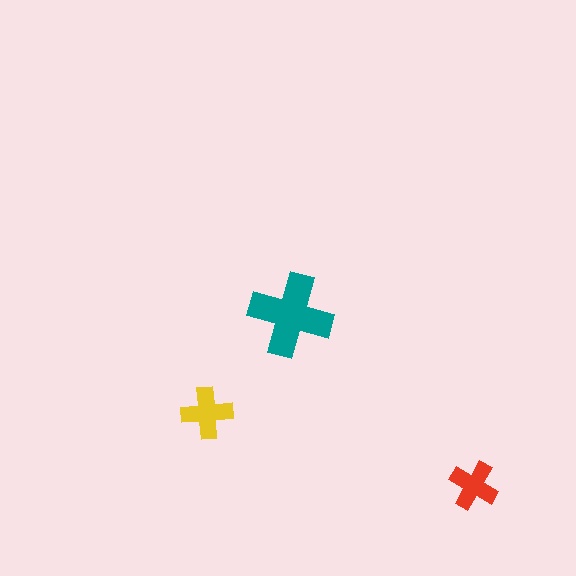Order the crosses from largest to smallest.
the teal one, the yellow one, the red one.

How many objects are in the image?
There are 3 objects in the image.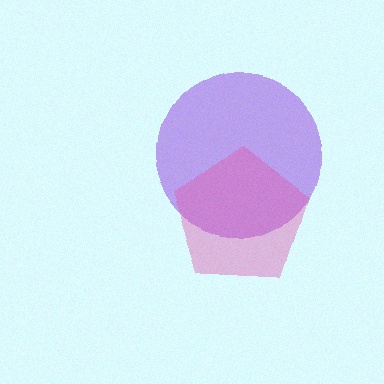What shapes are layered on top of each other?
The layered shapes are: a purple circle, a pink pentagon.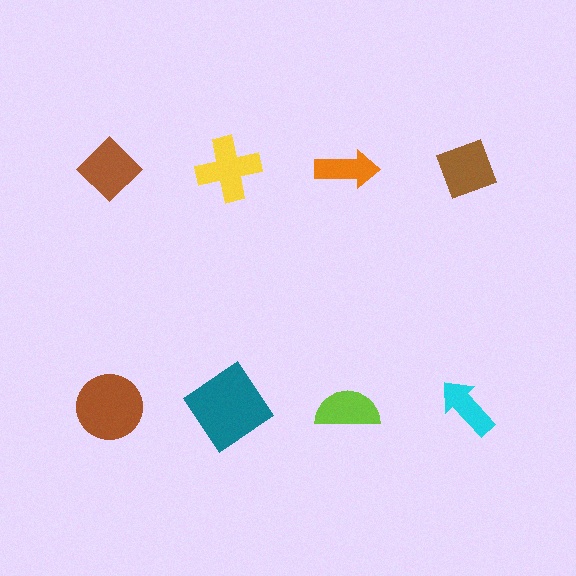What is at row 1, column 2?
A yellow cross.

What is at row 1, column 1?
A brown diamond.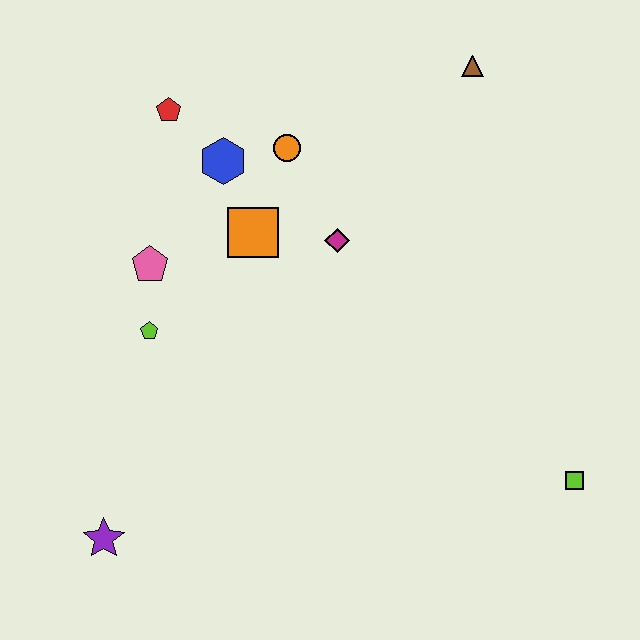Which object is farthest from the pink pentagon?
The lime square is farthest from the pink pentagon.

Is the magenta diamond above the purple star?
Yes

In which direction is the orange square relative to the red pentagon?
The orange square is below the red pentagon.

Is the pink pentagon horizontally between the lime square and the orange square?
No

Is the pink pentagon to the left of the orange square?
Yes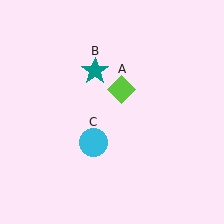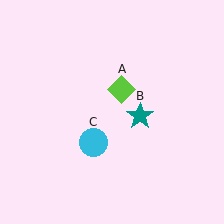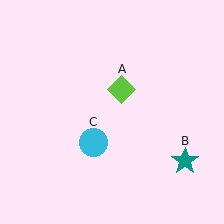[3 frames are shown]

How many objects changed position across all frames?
1 object changed position: teal star (object B).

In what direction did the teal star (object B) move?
The teal star (object B) moved down and to the right.